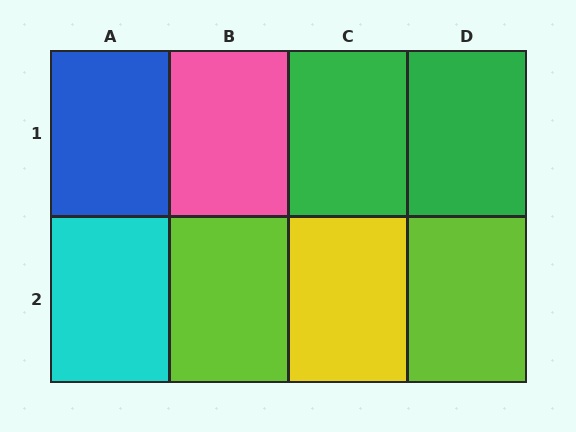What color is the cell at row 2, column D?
Lime.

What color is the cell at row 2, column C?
Yellow.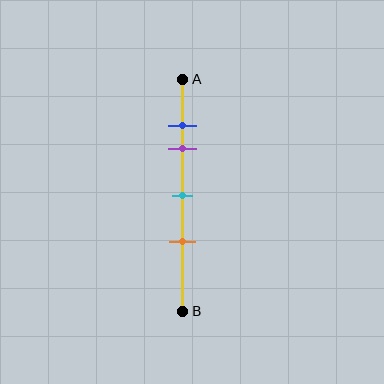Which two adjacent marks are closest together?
The blue and purple marks are the closest adjacent pair.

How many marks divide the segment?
There are 4 marks dividing the segment.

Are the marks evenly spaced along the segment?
No, the marks are not evenly spaced.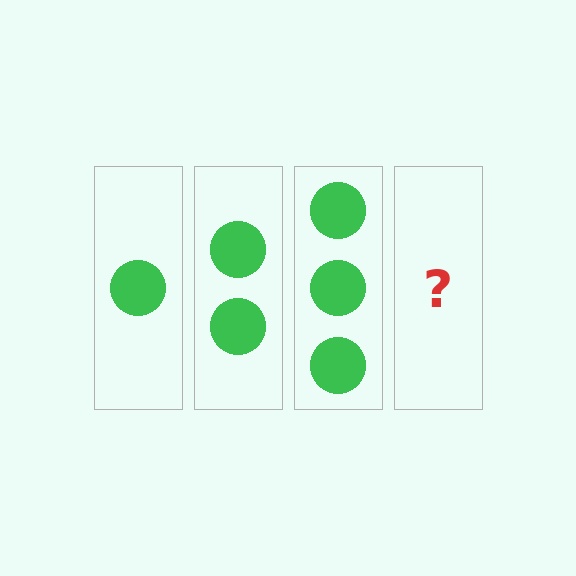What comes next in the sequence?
The next element should be 4 circles.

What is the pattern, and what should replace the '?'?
The pattern is that each step adds one more circle. The '?' should be 4 circles.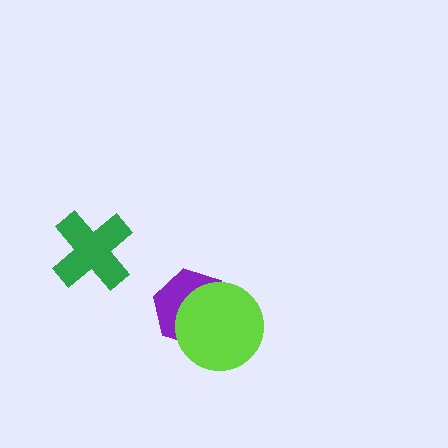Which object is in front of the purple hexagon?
The lime circle is in front of the purple hexagon.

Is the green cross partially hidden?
No, no other shape covers it.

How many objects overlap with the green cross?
0 objects overlap with the green cross.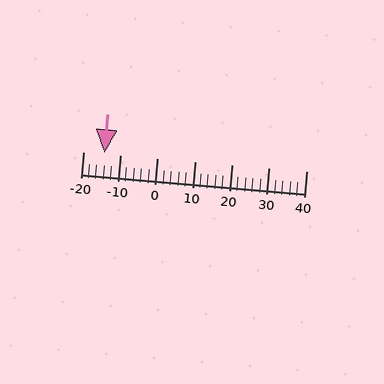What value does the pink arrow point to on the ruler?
The pink arrow points to approximately -14.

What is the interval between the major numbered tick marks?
The major tick marks are spaced 10 units apart.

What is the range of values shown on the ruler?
The ruler shows values from -20 to 40.